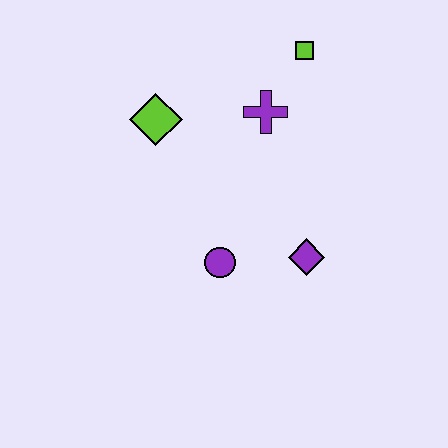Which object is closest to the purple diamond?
The purple circle is closest to the purple diamond.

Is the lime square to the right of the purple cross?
Yes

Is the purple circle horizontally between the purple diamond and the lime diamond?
Yes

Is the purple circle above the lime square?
No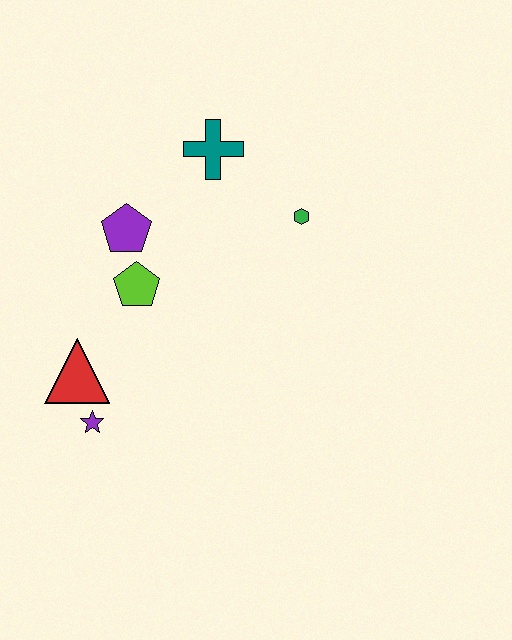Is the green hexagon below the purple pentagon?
No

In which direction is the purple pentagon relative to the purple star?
The purple pentagon is above the purple star.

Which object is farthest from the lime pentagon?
The green hexagon is farthest from the lime pentagon.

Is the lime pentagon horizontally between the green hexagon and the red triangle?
Yes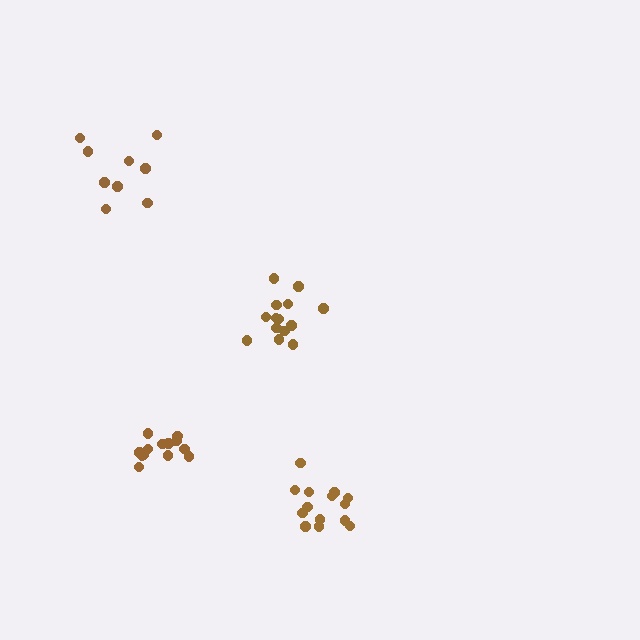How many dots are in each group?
Group 1: 14 dots, Group 2: 14 dots, Group 3: 9 dots, Group 4: 13 dots (50 total).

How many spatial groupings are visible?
There are 4 spatial groupings.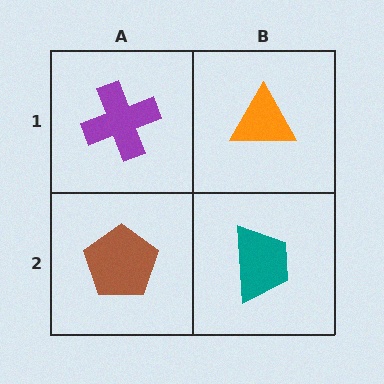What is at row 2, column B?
A teal trapezoid.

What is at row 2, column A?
A brown pentagon.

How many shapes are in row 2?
2 shapes.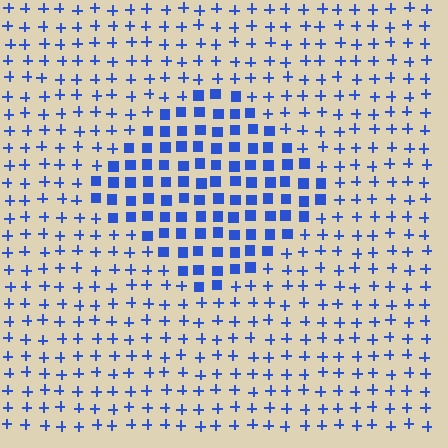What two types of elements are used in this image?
The image uses squares inside the diamond region and plus signs outside it.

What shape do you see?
I see a diamond.